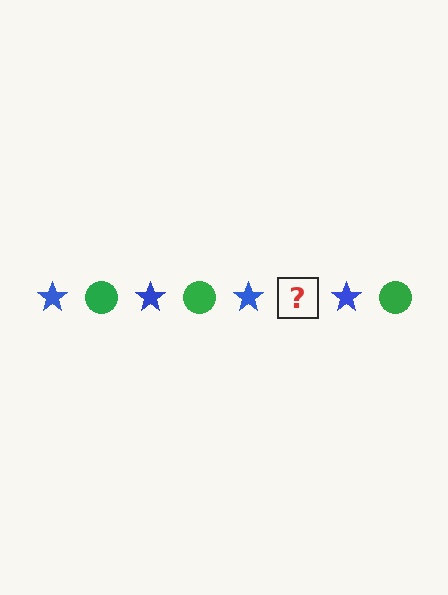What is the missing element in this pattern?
The missing element is a green circle.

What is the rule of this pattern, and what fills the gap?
The rule is that the pattern alternates between blue star and green circle. The gap should be filled with a green circle.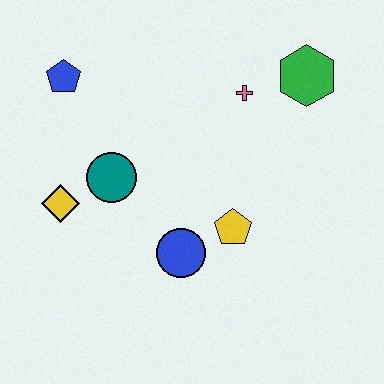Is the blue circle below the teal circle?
Yes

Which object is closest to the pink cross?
The green hexagon is closest to the pink cross.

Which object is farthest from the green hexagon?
The yellow diamond is farthest from the green hexagon.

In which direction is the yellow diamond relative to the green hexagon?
The yellow diamond is to the left of the green hexagon.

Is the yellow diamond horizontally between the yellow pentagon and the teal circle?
No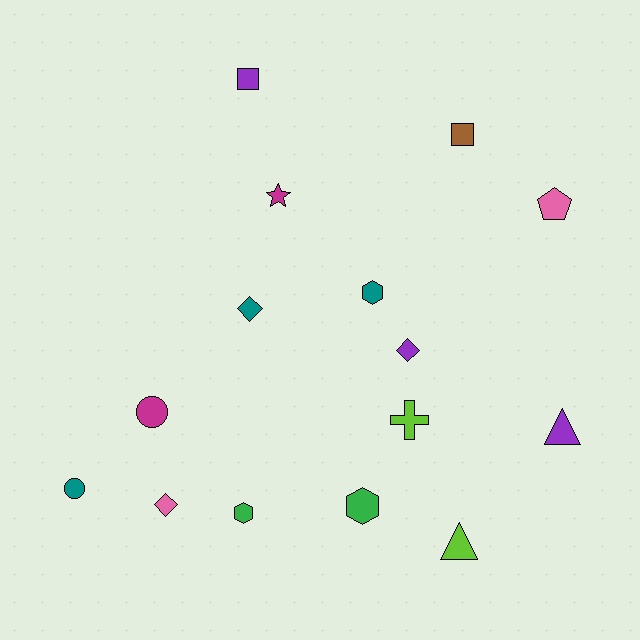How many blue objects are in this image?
There are no blue objects.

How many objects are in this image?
There are 15 objects.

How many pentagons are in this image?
There is 1 pentagon.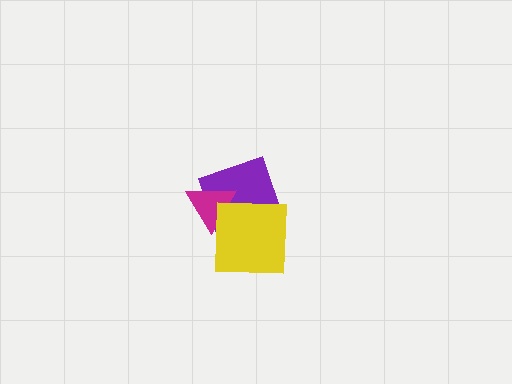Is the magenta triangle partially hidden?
Yes, it is partially covered by another shape.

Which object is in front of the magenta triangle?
The yellow square is in front of the magenta triangle.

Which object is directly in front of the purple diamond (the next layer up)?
The magenta triangle is directly in front of the purple diamond.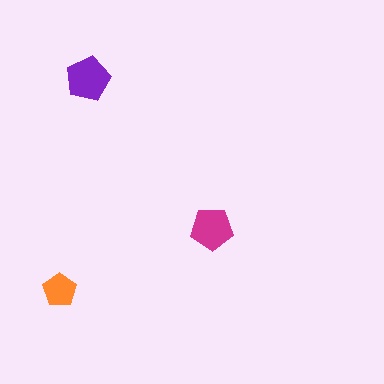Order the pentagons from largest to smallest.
the purple one, the magenta one, the orange one.